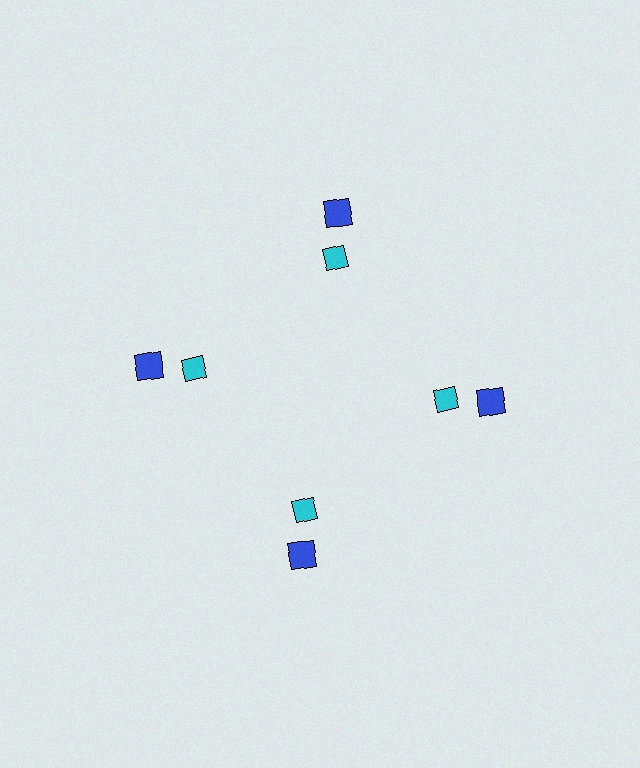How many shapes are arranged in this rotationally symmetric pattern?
There are 8 shapes, arranged in 4 groups of 2.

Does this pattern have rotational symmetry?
Yes, this pattern has 4-fold rotational symmetry. It looks the same after rotating 90 degrees around the center.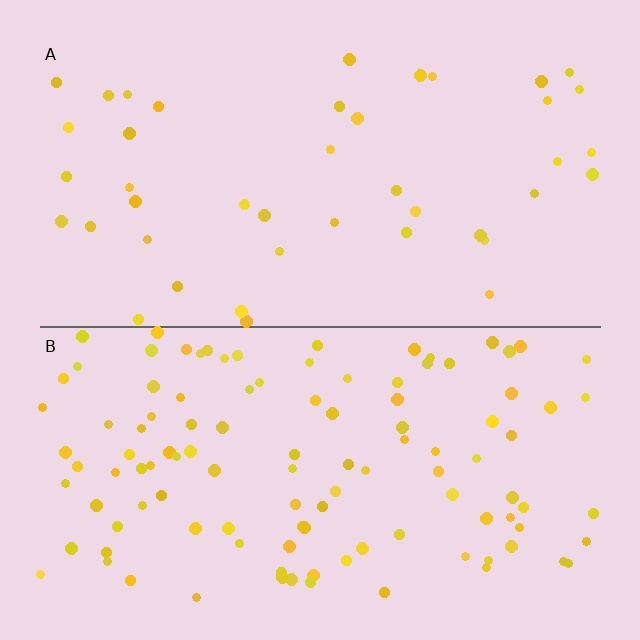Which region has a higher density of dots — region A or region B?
B (the bottom).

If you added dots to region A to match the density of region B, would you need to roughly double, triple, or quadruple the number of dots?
Approximately triple.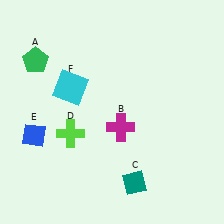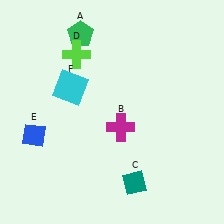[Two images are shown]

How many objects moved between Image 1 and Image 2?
2 objects moved between the two images.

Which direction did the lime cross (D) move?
The lime cross (D) moved up.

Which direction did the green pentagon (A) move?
The green pentagon (A) moved right.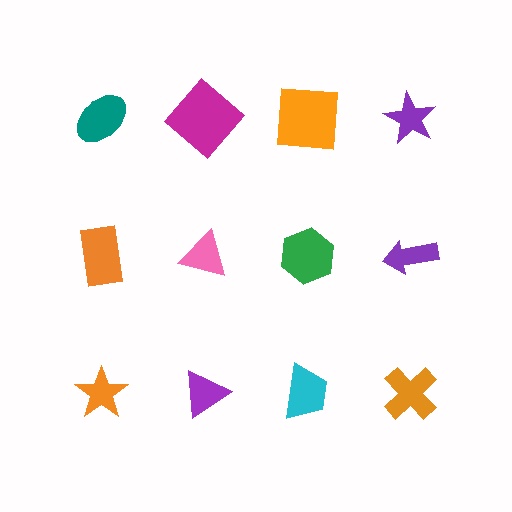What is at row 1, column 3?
An orange square.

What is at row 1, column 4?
A purple star.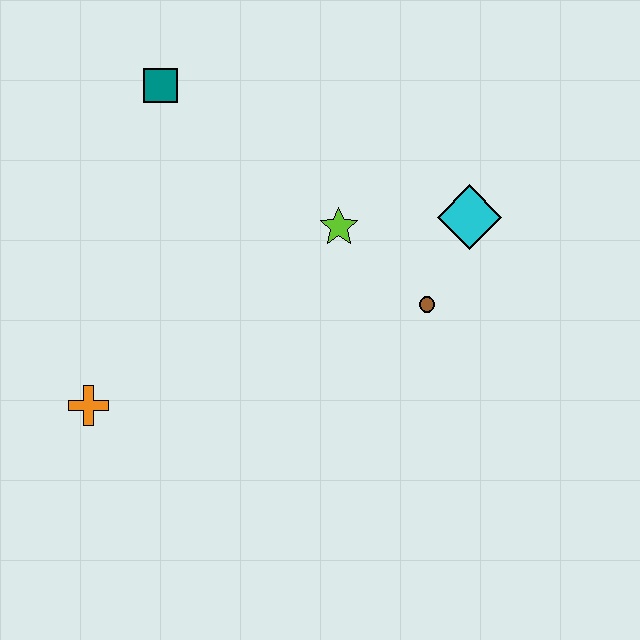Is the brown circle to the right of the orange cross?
Yes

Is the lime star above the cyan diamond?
No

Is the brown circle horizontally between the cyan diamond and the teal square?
Yes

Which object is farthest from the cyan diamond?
The orange cross is farthest from the cyan diamond.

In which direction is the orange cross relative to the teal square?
The orange cross is below the teal square.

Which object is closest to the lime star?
The brown circle is closest to the lime star.